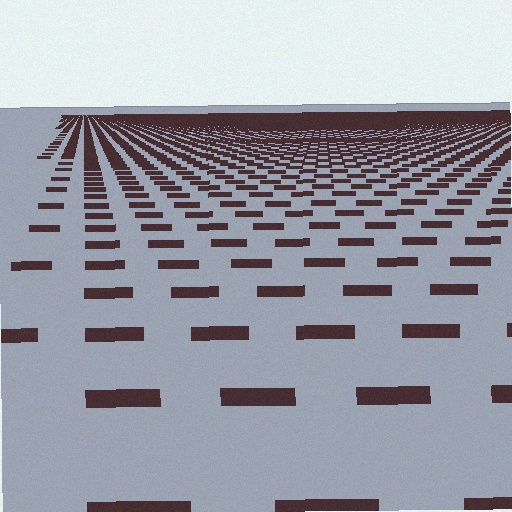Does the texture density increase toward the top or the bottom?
Density increases toward the top.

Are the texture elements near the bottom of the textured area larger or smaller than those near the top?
Larger. Near the bottom, elements are closer to the viewer and appear at a bigger on-screen size.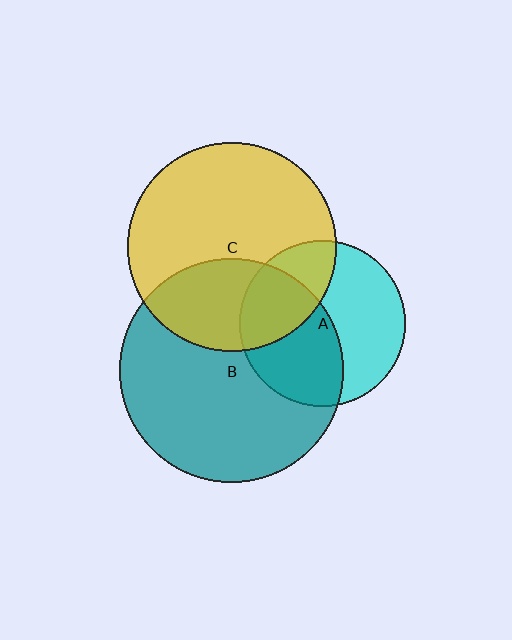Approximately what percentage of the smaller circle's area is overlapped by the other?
Approximately 50%.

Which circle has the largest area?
Circle B (teal).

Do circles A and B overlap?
Yes.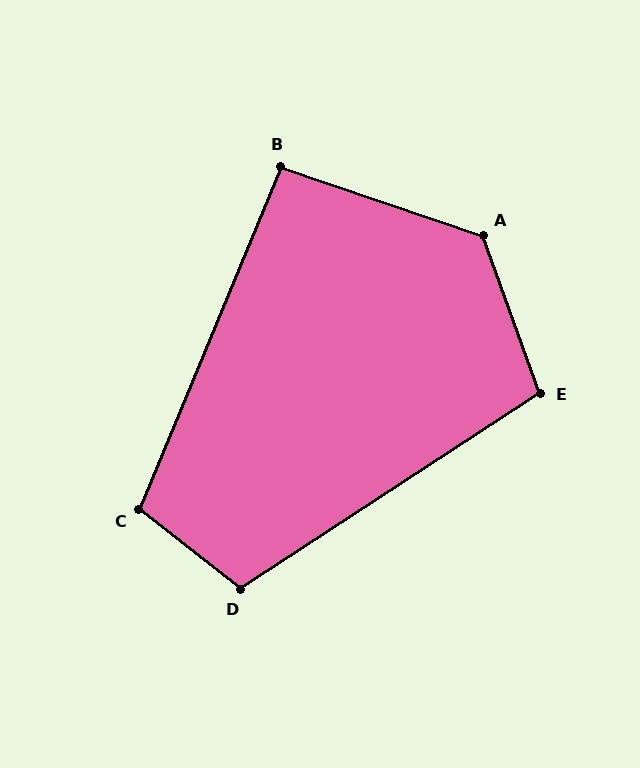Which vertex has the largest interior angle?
A, at approximately 129 degrees.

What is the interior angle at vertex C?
Approximately 106 degrees (obtuse).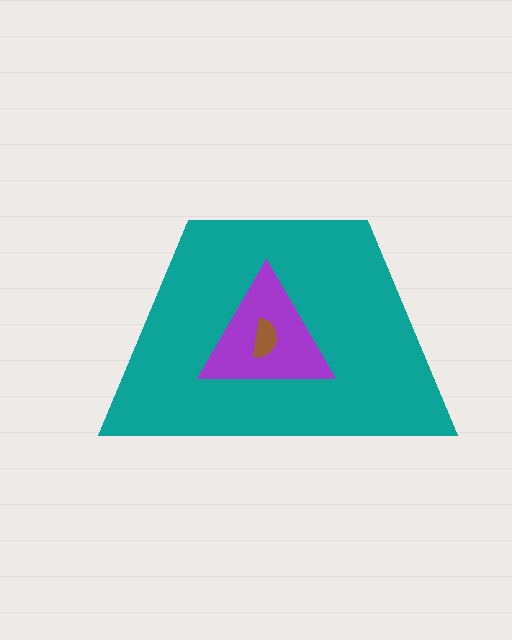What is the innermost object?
The brown semicircle.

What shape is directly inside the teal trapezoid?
The purple triangle.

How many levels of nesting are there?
3.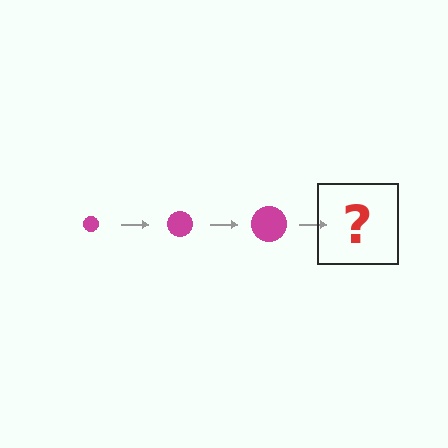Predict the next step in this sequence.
The next step is a magenta circle, larger than the previous one.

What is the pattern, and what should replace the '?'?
The pattern is that the circle gets progressively larger each step. The '?' should be a magenta circle, larger than the previous one.